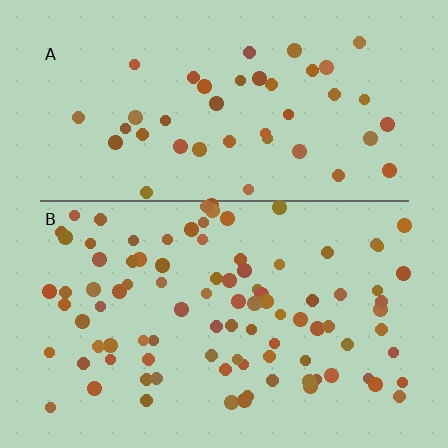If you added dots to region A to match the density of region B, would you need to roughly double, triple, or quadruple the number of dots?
Approximately double.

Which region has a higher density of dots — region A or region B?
B (the bottom).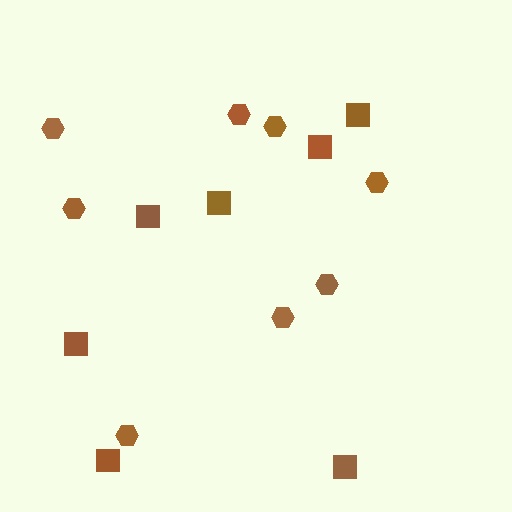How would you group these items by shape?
There are 2 groups: one group of squares (7) and one group of hexagons (8).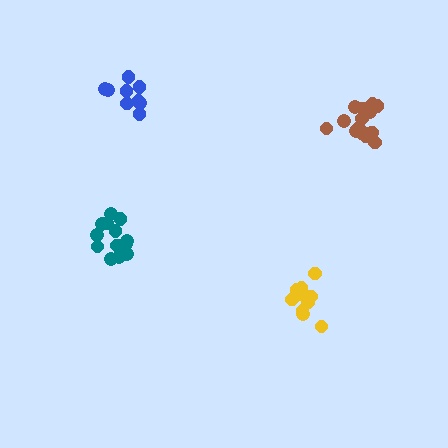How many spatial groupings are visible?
There are 4 spatial groupings.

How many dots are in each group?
Group 1: 9 dots, Group 2: 13 dots, Group 3: 10 dots, Group 4: 15 dots (47 total).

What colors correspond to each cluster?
The clusters are colored: blue, teal, yellow, brown.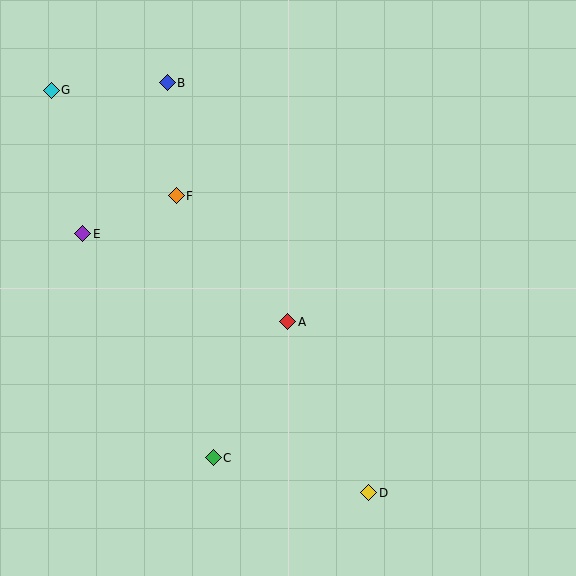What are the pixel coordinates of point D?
Point D is at (369, 493).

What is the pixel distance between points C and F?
The distance between C and F is 265 pixels.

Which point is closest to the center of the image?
Point A at (288, 322) is closest to the center.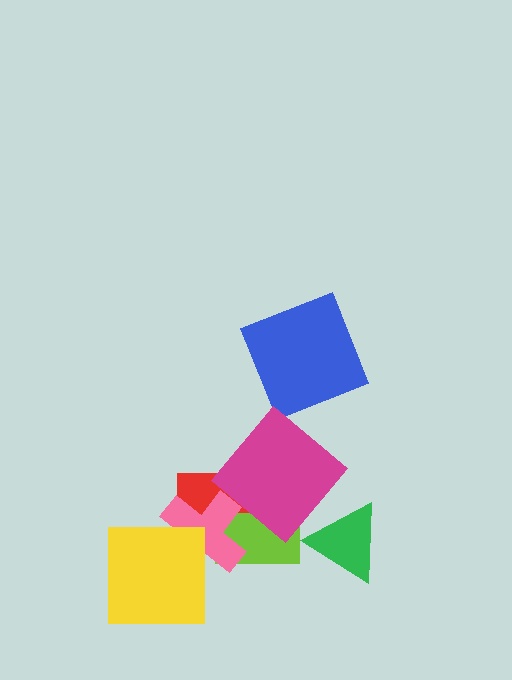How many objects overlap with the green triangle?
0 objects overlap with the green triangle.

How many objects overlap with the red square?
3 objects overlap with the red square.